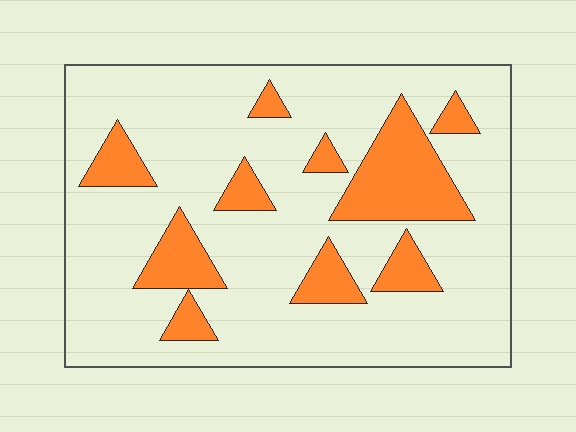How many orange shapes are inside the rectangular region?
10.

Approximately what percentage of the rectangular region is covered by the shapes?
Approximately 20%.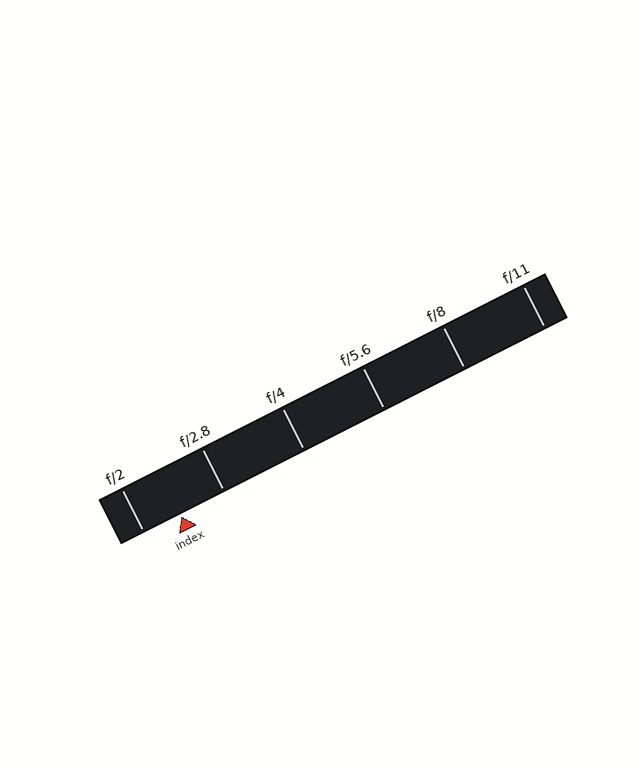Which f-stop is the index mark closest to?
The index mark is closest to f/2.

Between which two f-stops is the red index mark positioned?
The index mark is between f/2 and f/2.8.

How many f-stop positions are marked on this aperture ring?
There are 6 f-stop positions marked.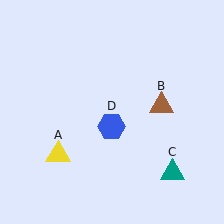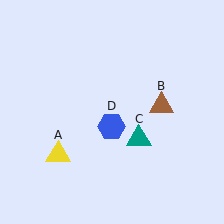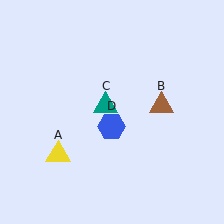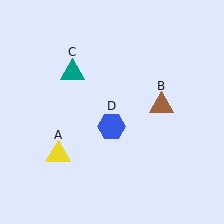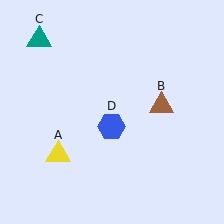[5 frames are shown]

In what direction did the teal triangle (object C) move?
The teal triangle (object C) moved up and to the left.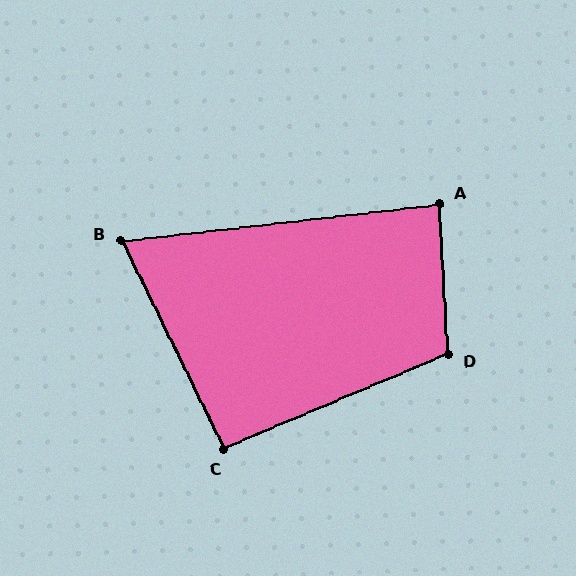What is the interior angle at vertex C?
Approximately 93 degrees (approximately right).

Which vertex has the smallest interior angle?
B, at approximately 70 degrees.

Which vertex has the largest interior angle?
D, at approximately 110 degrees.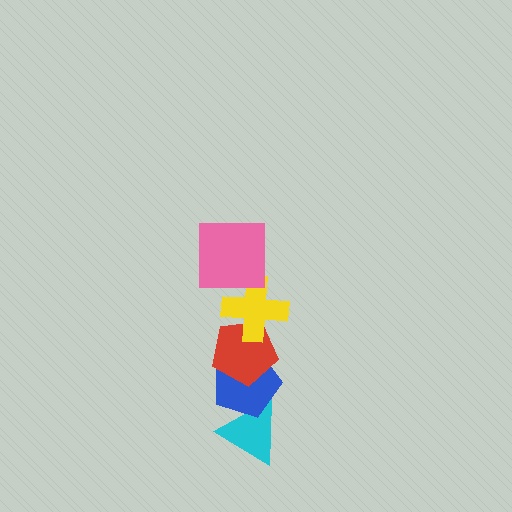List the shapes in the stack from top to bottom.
From top to bottom: the pink square, the yellow cross, the red pentagon, the blue pentagon, the cyan triangle.